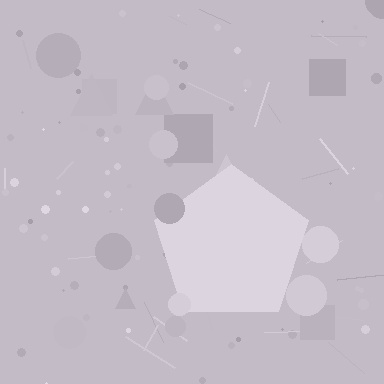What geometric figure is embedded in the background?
A pentagon is embedded in the background.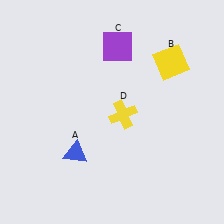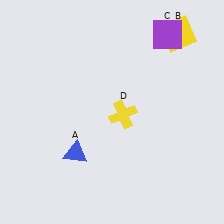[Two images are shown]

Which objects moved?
The objects that moved are: the yellow square (B), the purple square (C).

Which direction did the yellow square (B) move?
The yellow square (B) moved up.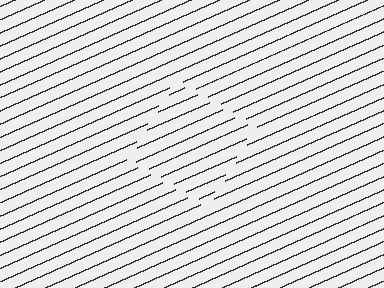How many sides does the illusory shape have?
4 sides — the line-ends trace a square.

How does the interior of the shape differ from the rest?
The interior of the shape contains the same grating, shifted by half a period — the contour is defined by the phase discontinuity where line-ends from the inner and outer gratings abut.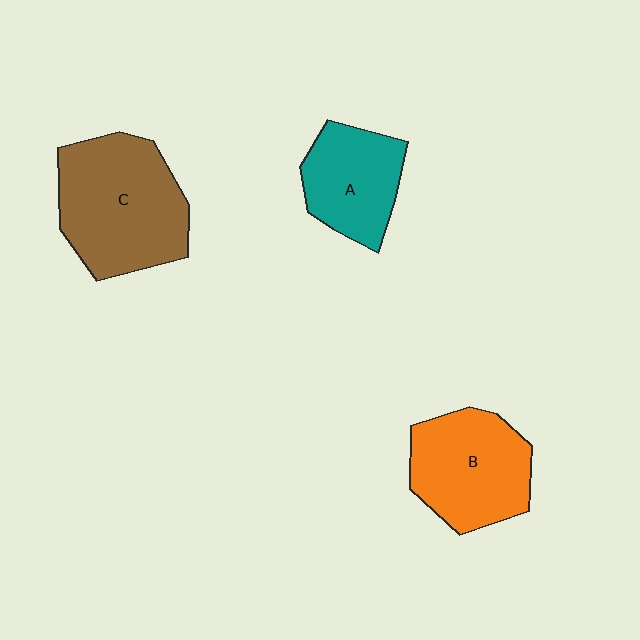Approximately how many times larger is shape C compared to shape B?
Approximately 1.3 times.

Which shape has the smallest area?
Shape A (teal).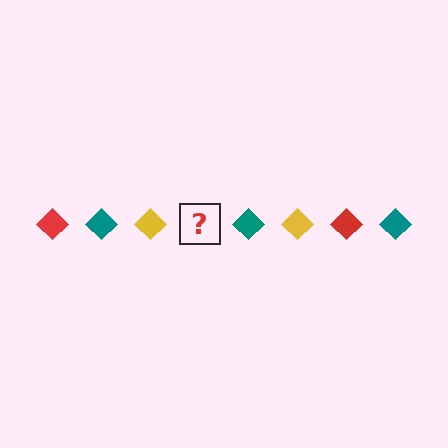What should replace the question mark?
The question mark should be replaced with a red diamond.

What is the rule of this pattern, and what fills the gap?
The rule is that the pattern cycles through red, teal, yellow diamonds. The gap should be filled with a red diamond.